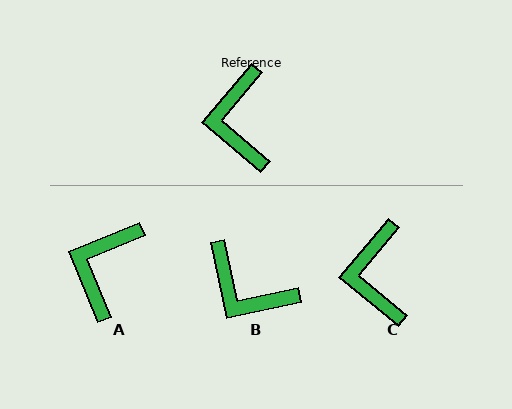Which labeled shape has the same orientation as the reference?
C.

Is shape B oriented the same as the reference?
No, it is off by about 52 degrees.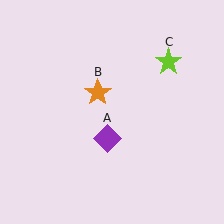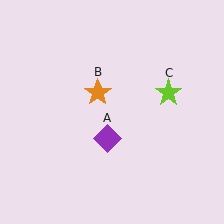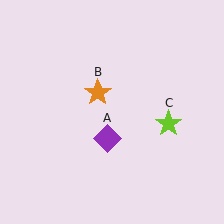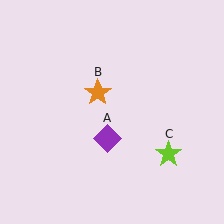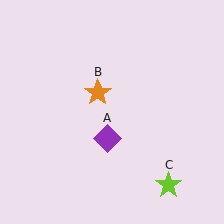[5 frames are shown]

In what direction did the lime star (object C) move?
The lime star (object C) moved down.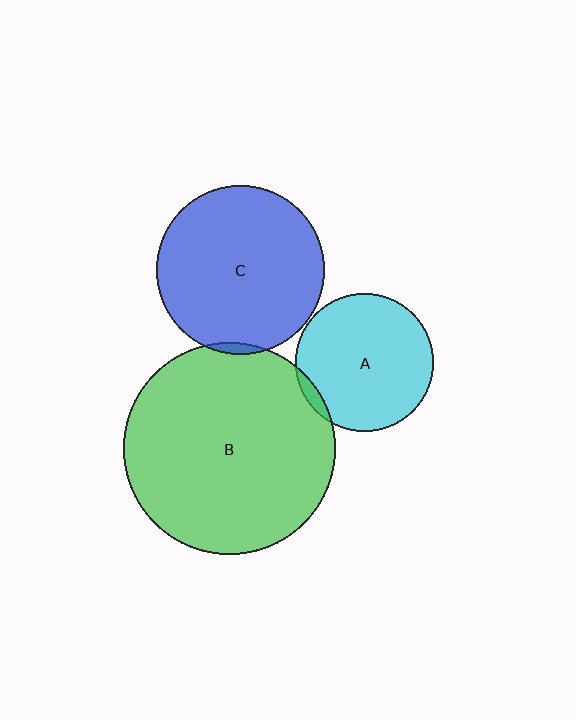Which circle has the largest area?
Circle B (green).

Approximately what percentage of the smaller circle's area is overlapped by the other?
Approximately 5%.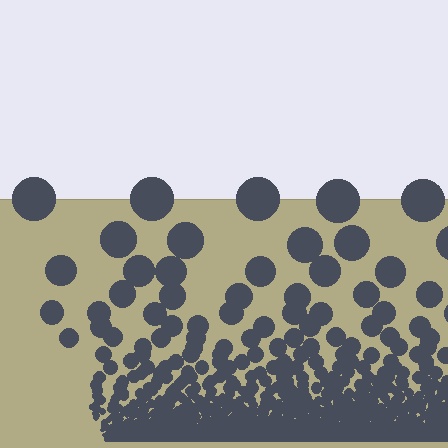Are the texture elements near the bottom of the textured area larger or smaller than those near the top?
Smaller. The gradient is inverted — elements near the bottom are smaller and denser.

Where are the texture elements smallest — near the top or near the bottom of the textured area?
Near the bottom.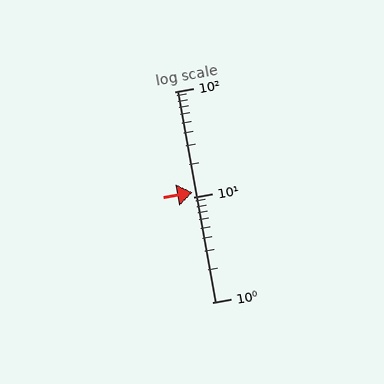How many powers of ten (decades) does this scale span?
The scale spans 2 decades, from 1 to 100.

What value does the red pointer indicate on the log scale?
The pointer indicates approximately 11.